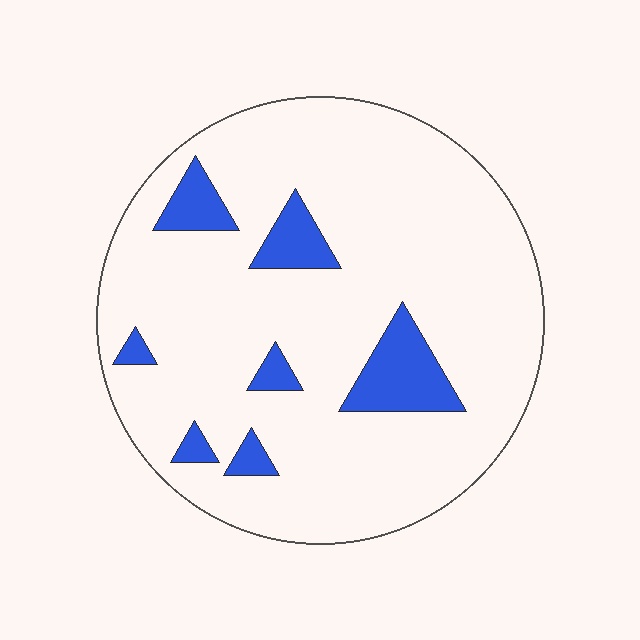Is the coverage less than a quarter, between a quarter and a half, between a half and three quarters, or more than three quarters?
Less than a quarter.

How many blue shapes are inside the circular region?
7.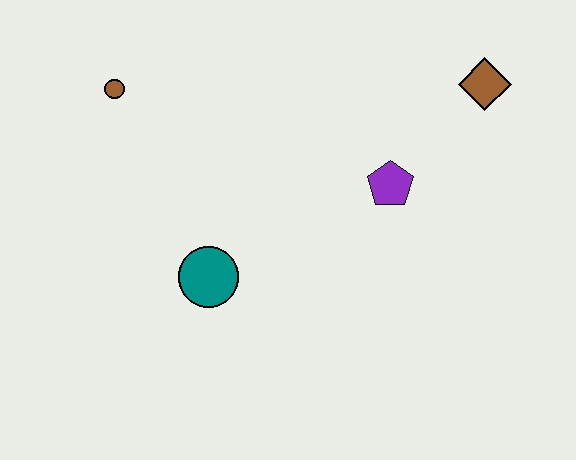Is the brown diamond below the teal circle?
No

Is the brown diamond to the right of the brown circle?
Yes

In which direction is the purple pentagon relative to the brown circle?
The purple pentagon is to the right of the brown circle.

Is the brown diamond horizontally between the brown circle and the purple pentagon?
No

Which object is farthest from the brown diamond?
The brown circle is farthest from the brown diamond.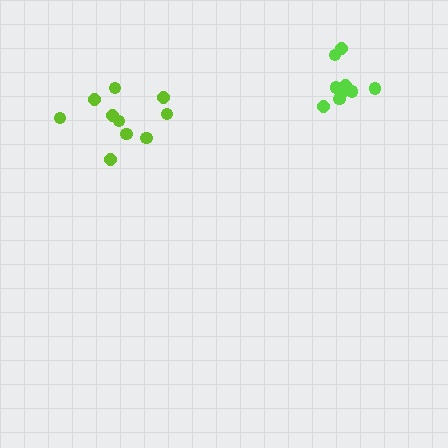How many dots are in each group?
Group 1: 10 dots, Group 2: 9 dots (19 total).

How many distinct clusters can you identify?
There are 2 distinct clusters.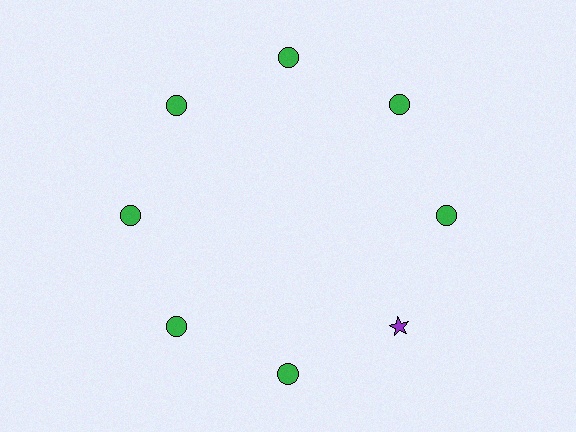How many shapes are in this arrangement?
There are 8 shapes arranged in a ring pattern.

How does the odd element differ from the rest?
It differs in both color (purple instead of green) and shape (star instead of circle).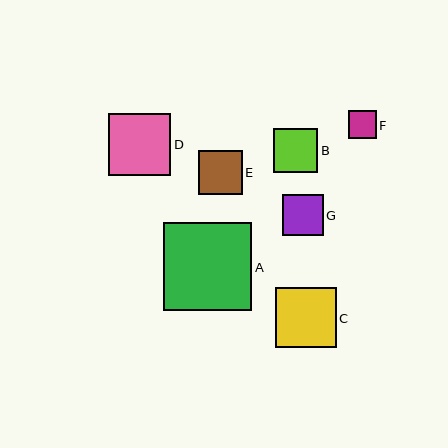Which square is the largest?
Square A is the largest with a size of approximately 88 pixels.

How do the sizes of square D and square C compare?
Square D and square C are approximately the same size.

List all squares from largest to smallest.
From largest to smallest: A, D, C, B, E, G, F.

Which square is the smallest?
Square F is the smallest with a size of approximately 27 pixels.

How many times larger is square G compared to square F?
Square G is approximately 1.5 times the size of square F.